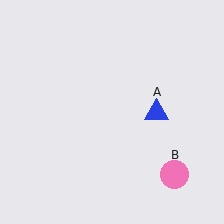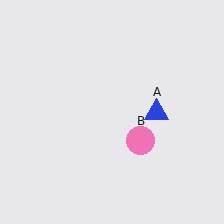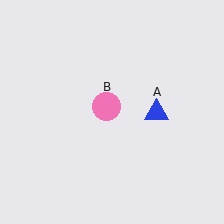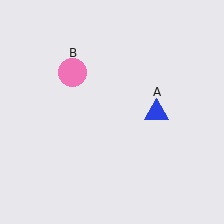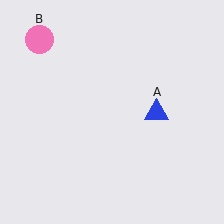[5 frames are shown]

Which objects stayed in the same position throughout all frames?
Blue triangle (object A) remained stationary.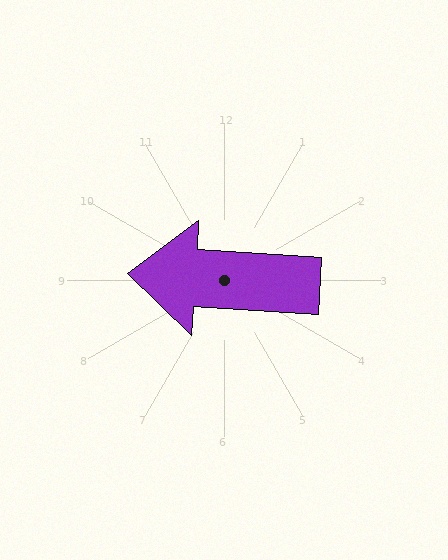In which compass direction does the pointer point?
West.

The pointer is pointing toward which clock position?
Roughly 9 o'clock.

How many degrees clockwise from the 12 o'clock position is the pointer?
Approximately 274 degrees.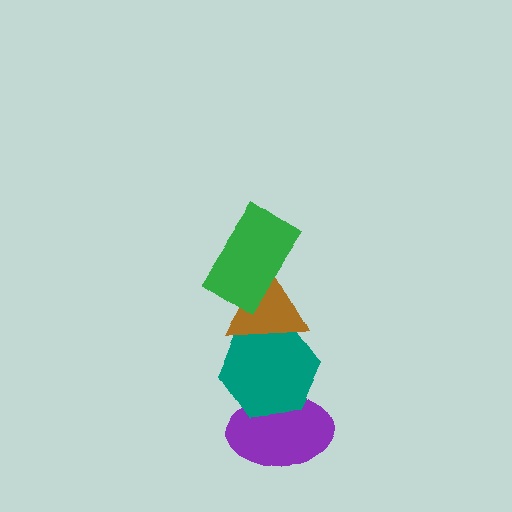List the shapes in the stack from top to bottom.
From top to bottom: the green rectangle, the brown triangle, the teal hexagon, the purple ellipse.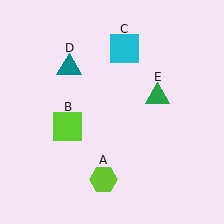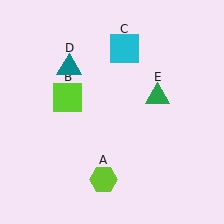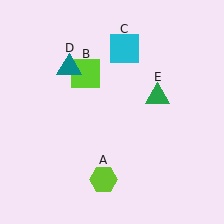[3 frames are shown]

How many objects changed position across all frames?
1 object changed position: lime square (object B).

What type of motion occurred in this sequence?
The lime square (object B) rotated clockwise around the center of the scene.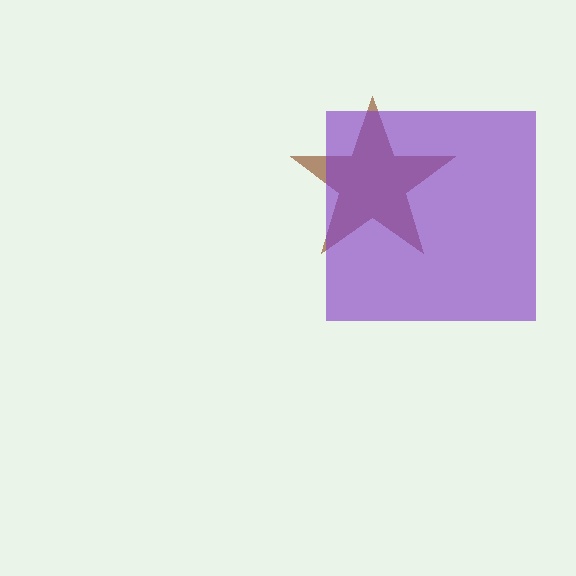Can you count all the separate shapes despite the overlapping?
Yes, there are 2 separate shapes.